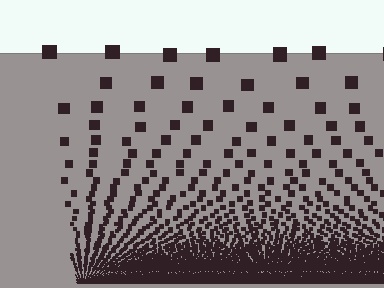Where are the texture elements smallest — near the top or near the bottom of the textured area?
Near the bottom.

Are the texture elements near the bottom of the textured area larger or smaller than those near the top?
Smaller. The gradient is inverted — elements near the bottom are smaller and denser.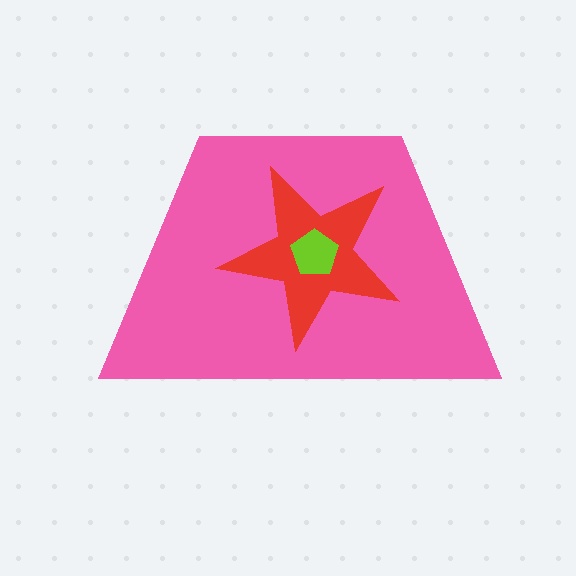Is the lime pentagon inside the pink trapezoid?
Yes.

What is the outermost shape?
The pink trapezoid.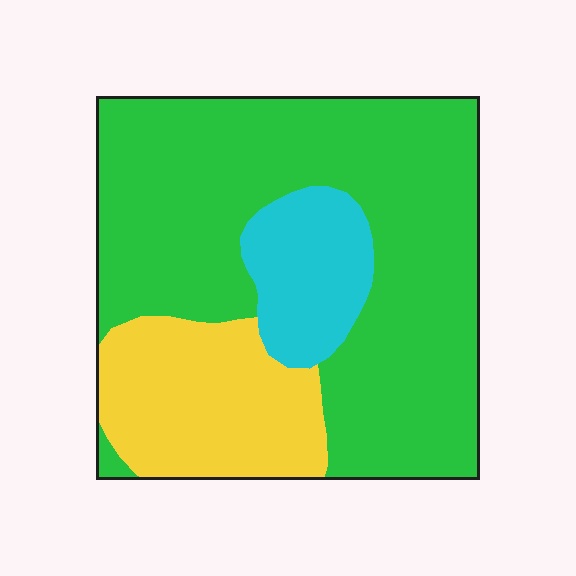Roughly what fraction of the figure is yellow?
Yellow takes up about one fifth (1/5) of the figure.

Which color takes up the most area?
Green, at roughly 65%.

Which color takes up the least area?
Cyan, at roughly 10%.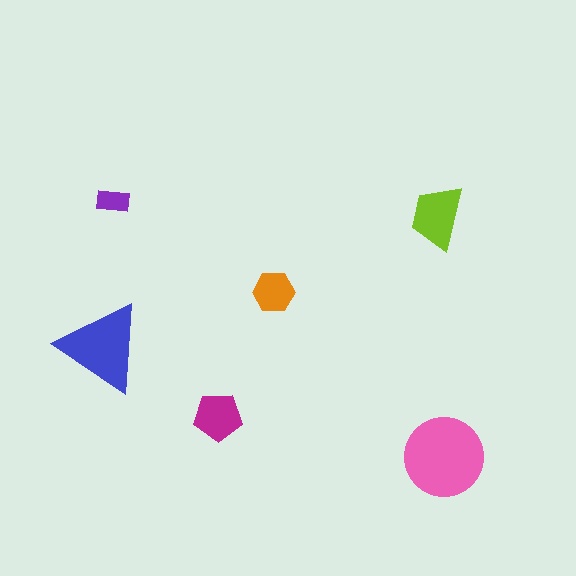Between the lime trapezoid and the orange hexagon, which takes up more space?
The lime trapezoid.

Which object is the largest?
The pink circle.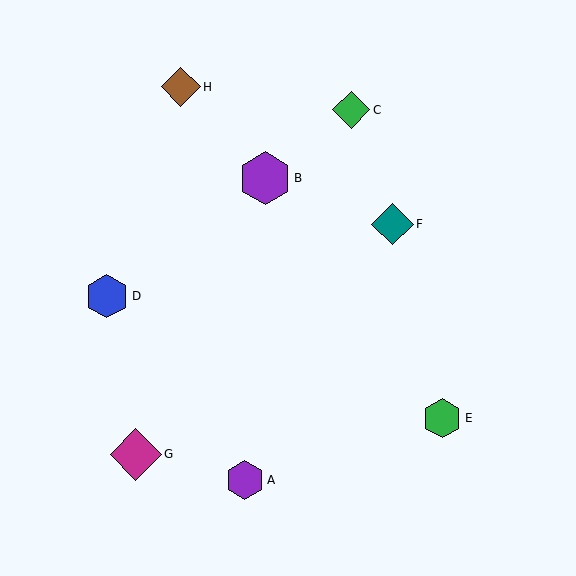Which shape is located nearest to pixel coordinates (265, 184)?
The purple hexagon (labeled B) at (265, 178) is nearest to that location.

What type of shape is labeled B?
Shape B is a purple hexagon.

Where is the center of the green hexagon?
The center of the green hexagon is at (442, 418).